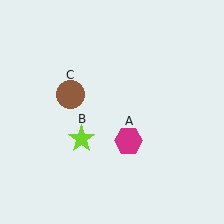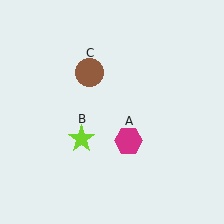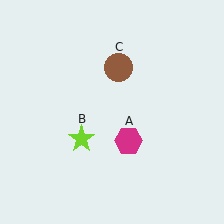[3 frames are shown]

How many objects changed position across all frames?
1 object changed position: brown circle (object C).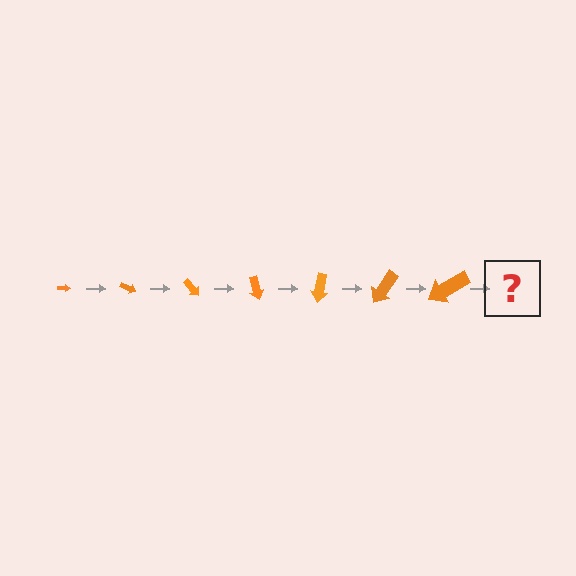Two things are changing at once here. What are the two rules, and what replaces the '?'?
The two rules are that the arrow grows larger each step and it rotates 25 degrees each step. The '?' should be an arrow, larger than the previous one and rotated 175 degrees from the start.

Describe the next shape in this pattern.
It should be an arrow, larger than the previous one and rotated 175 degrees from the start.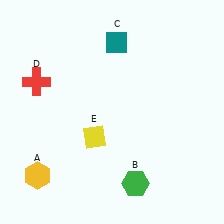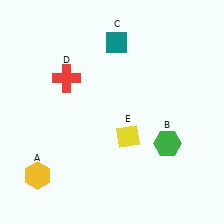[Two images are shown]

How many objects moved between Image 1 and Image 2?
3 objects moved between the two images.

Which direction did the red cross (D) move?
The red cross (D) moved right.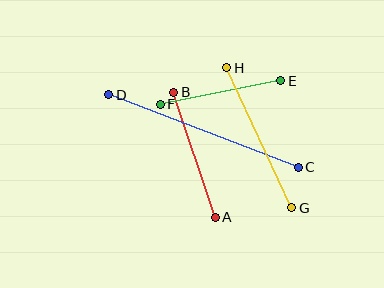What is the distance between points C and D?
The distance is approximately 203 pixels.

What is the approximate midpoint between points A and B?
The midpoint is at approximately (194, 155) pixels.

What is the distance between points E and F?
The distance is approximately 123 pixels.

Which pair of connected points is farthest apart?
Points C and D are farthest apart.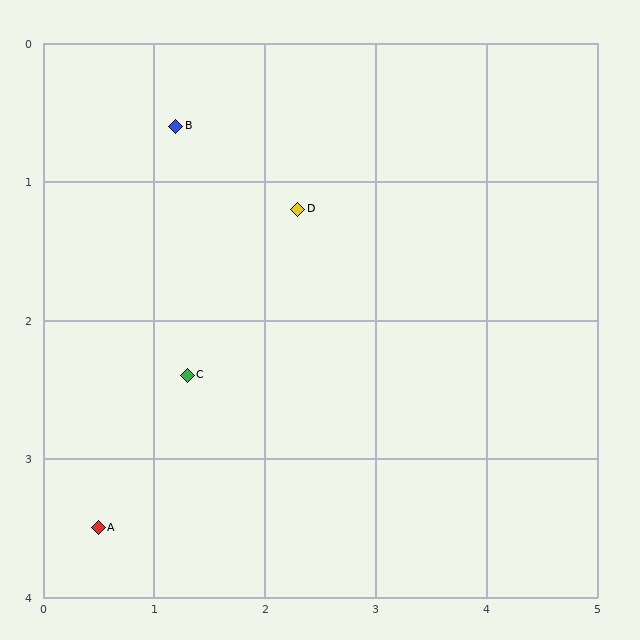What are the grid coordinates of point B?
Point B is at approximately (1.2, 0.6).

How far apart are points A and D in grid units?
Points A and D are about 2.9 grid units apart.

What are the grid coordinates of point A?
Point A is at approximately (0.5, 3.5).